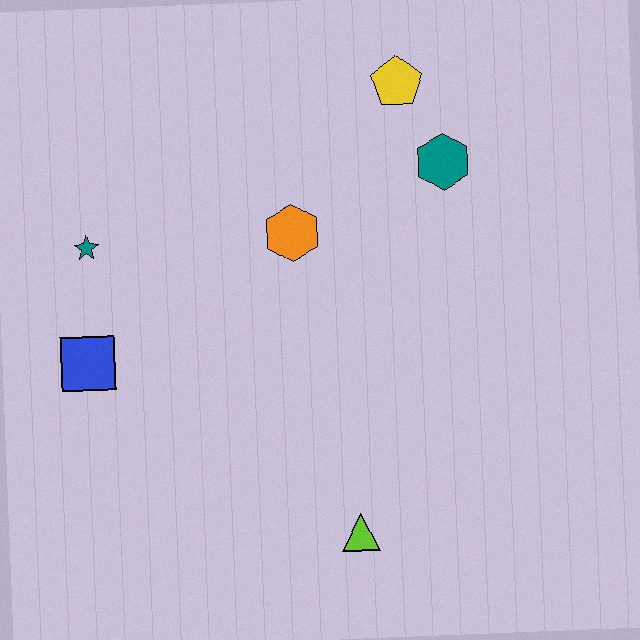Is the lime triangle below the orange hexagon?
Yes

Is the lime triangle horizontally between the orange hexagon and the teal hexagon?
Yes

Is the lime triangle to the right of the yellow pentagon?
No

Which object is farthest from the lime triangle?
The yellow pentagon is farthest from the lime triangle.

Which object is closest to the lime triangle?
The orange hexagon is closest to the lime triangle.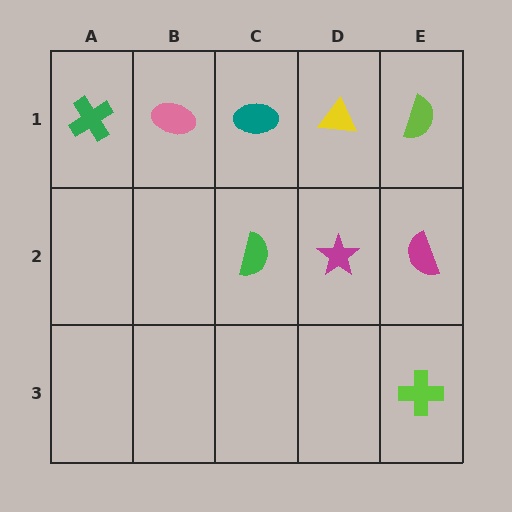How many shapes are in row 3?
1 shape.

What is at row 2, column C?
A green semicircle.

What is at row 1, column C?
A teal ellipse.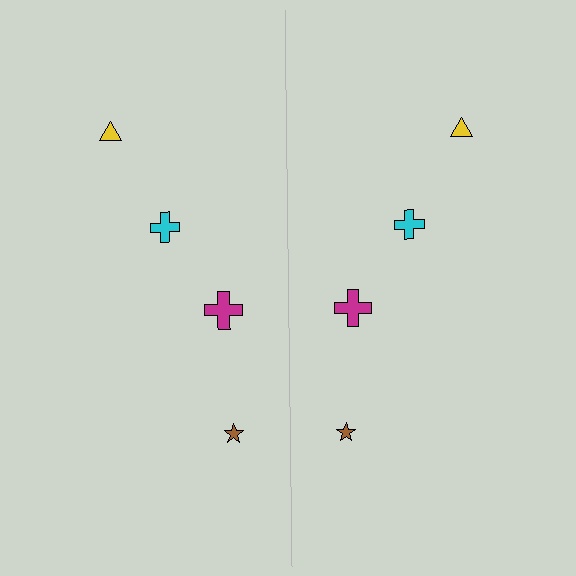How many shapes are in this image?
There are 8 shapes in this image.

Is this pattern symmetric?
Yes, this pattern has bilateral (reflection) symmetry.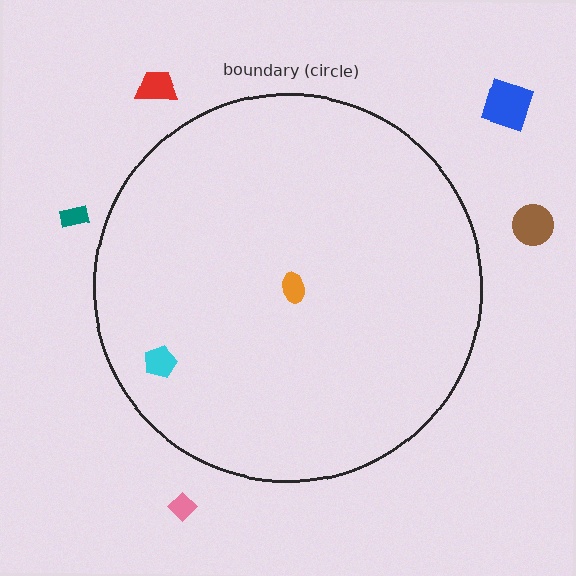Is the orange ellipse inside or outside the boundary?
Inside.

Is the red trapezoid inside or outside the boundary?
Outside.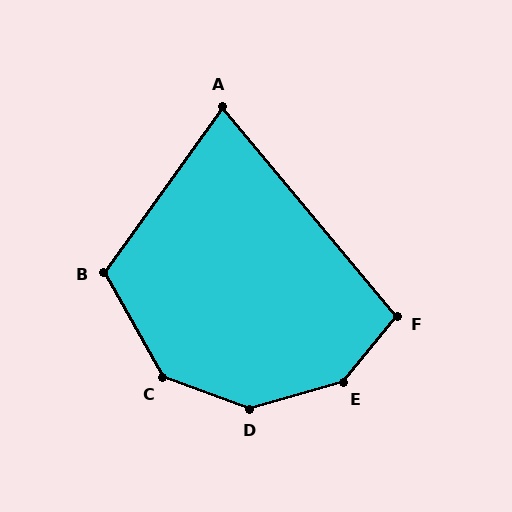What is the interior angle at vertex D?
Approximately 144 degrees (obtuse).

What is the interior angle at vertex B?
Approximately 115 degrees (obtuse).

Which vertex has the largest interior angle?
E, at approximately 145 degrees.